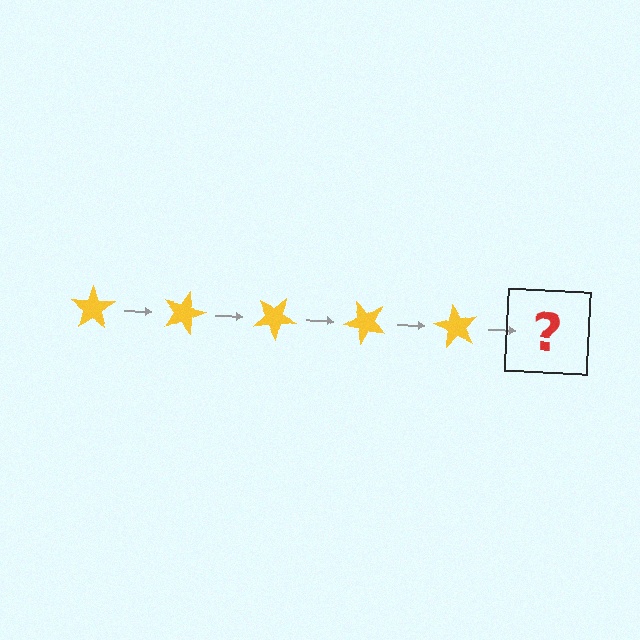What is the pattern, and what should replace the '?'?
The pattern is that the star rotates 15 degrees each step. The '?' should be a yellow star rotated 75 degrees.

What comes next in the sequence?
The next element should be a yellow star rotated 75 degrees.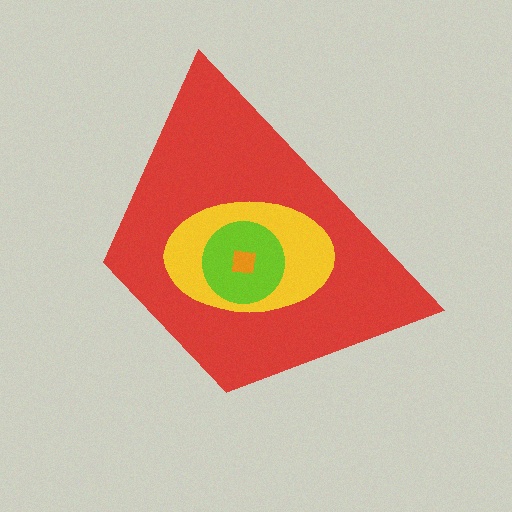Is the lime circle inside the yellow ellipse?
Yes.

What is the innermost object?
The orange square.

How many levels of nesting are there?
4.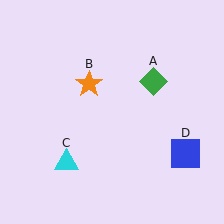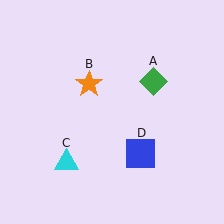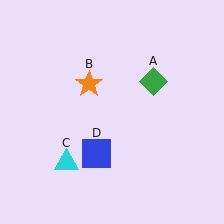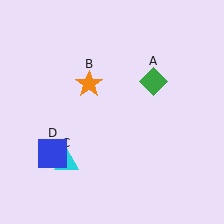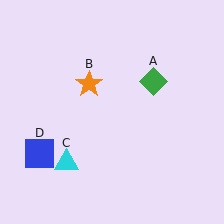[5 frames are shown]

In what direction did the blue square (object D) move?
The blue square (object D) moved left.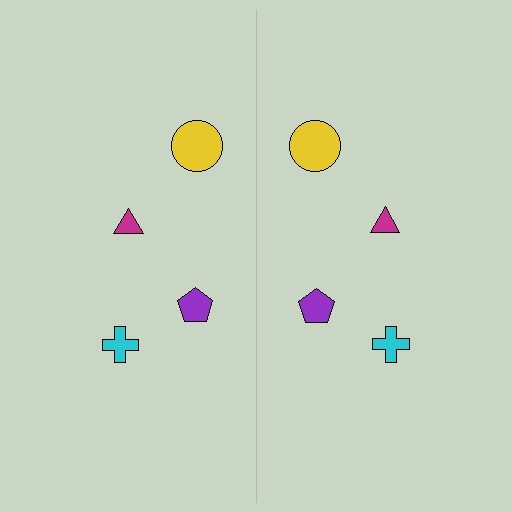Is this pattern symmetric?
Yes, this pattern has bilateral (reflection) symmetry.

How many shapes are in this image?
There are 8 shapes in this image.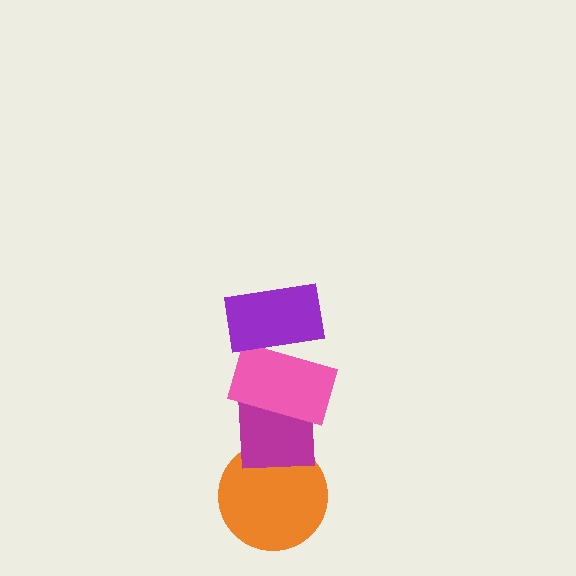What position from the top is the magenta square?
The magenta square is 3rd from the top.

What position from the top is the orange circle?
The orange circle is 4th from the top.